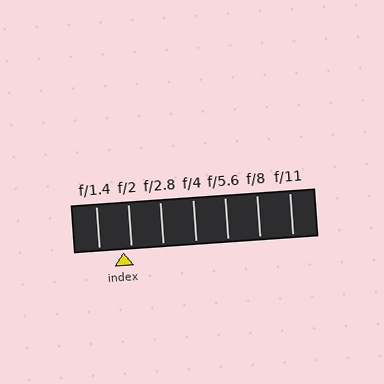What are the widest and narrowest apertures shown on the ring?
The widest aperture shown is f/1.4 and the narrowest is f/11.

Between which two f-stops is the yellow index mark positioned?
The index mark is between f/1.4 and f/2.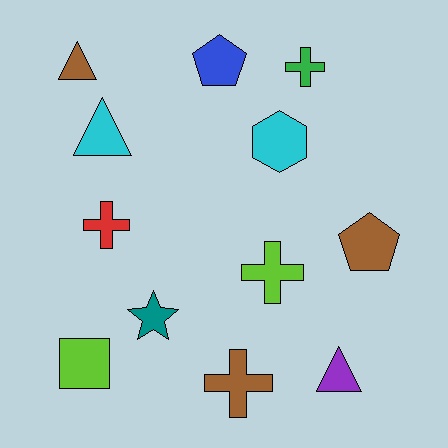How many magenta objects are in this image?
There are no magenta objects.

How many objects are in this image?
There are 12 objects.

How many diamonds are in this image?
There are no diamonds.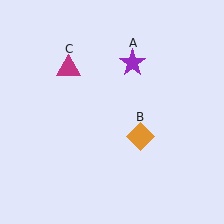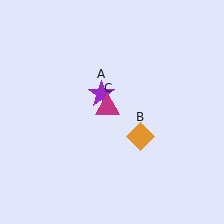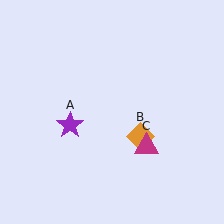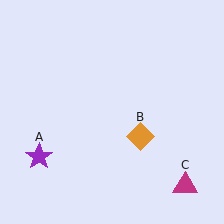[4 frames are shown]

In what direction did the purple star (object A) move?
The purple star (object A) moved down and to the left.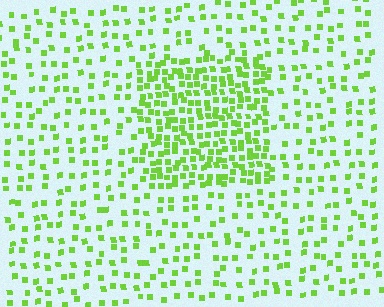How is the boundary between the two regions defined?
The boundary is defined by a change in element density (approximately 2.4x ratio). All elements are the same color, size, and shape.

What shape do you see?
I see a rectangle.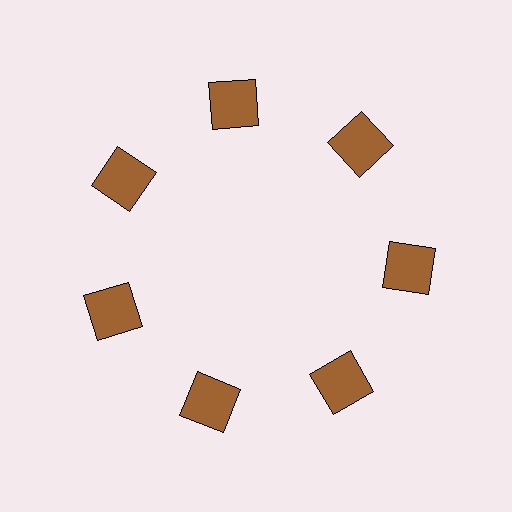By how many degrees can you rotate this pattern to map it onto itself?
The pattern maps onto itself every 51 degrees of rotation.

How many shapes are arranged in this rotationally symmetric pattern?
There are 7 shapes, arranged in 7 groups of 1.